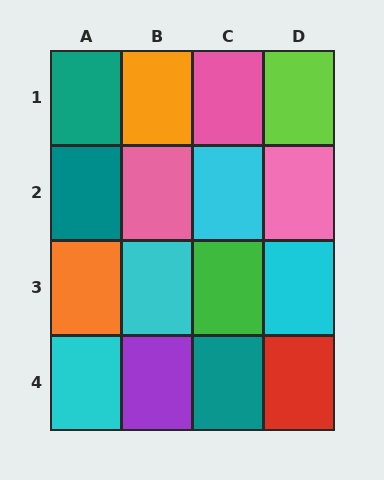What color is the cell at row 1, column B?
Orange.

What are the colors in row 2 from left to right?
Teal, pink, cyan, pink.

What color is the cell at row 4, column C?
Teal.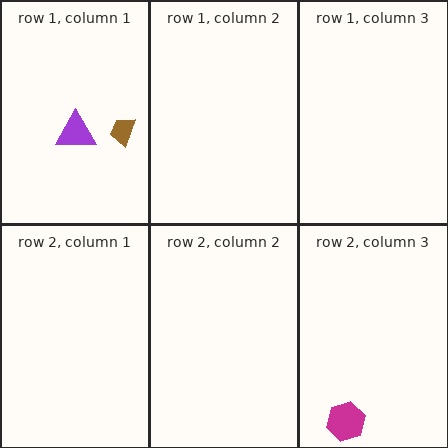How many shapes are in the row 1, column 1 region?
2.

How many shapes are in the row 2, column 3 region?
1.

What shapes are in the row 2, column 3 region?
The magenta hexagon.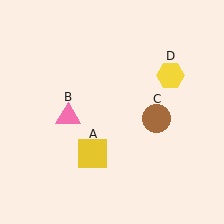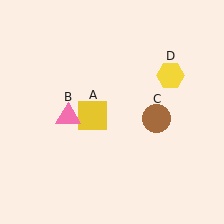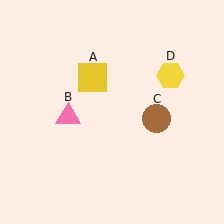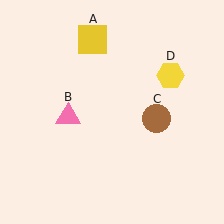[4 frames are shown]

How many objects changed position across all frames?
1 object changed position: yellow square (object A).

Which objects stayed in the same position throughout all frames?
Pink triangle (object B) and brown circle (object C) and yellow hexagon (object D) remained stationary.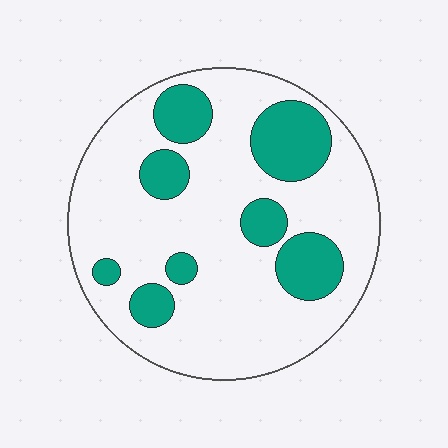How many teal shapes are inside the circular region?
8.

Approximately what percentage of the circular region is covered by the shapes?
Approximately 25%.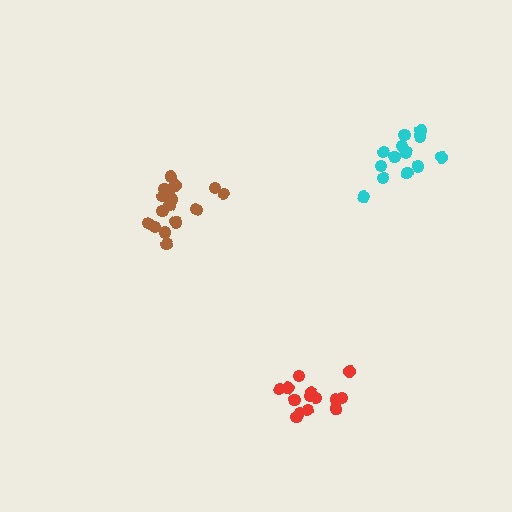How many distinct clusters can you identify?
There are 3 distinct clusters.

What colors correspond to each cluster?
The clusters are colored: brown, cyan, red.